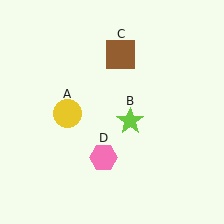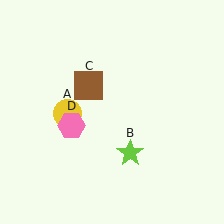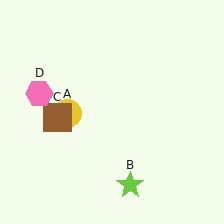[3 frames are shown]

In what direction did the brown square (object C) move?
The brown square (object C) moved down and to the left.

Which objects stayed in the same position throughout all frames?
Yellow circle (object A) remained stationary.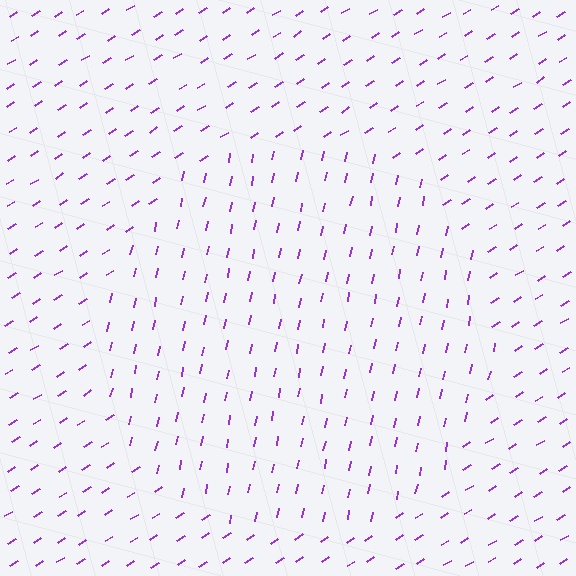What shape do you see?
I see a circle.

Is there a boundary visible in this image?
Yes, there is a texture boundary formed by a change in line orientation.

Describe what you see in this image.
The image is filled with small purple line segments. A circle region in the image has lines oriented differently from the surrounding lines, creating a visible texture boundary.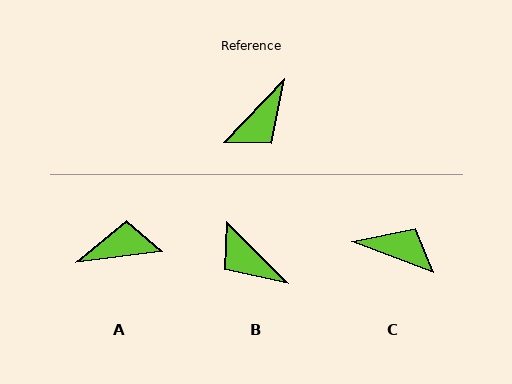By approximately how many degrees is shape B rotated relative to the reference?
Approximately 92 degrees clockwise.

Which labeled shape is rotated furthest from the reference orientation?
A, about 140 degrees away.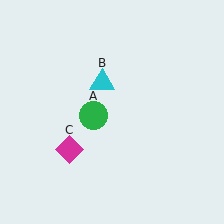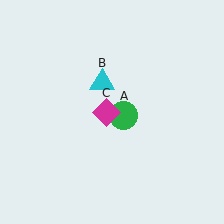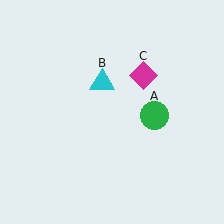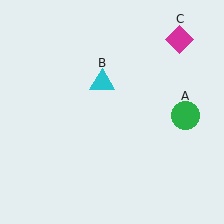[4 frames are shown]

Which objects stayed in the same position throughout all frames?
Cyan triangle (object B) remained stationary.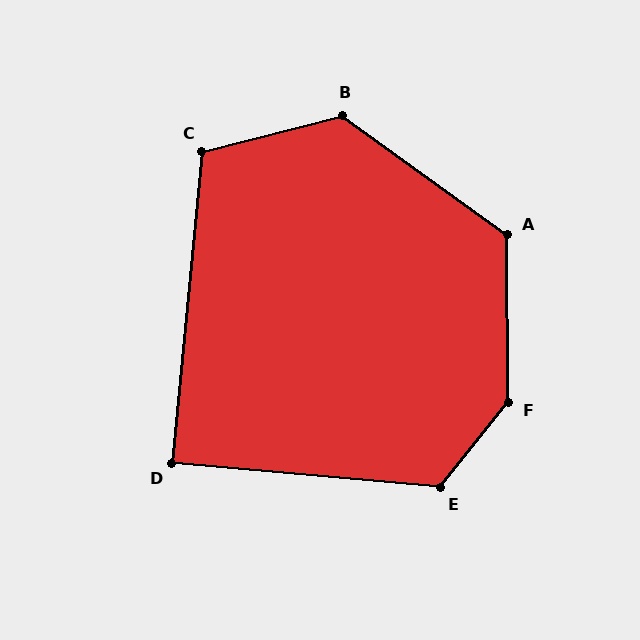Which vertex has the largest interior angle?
F, at approximately 141 degrees.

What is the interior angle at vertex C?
Approximately 110 degrees (obtuse).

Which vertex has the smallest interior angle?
D, at approximately 90 degrees.